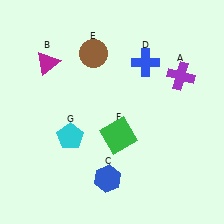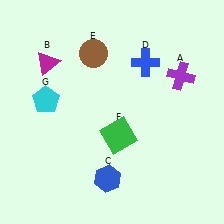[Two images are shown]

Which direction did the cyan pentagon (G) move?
The cyan pentagon (G) moved up.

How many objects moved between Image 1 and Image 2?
1 object moved between the two images.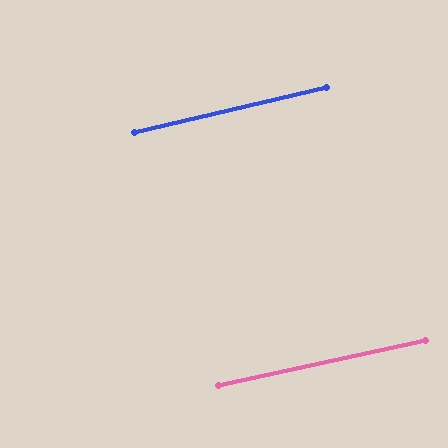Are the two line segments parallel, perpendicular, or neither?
Parallel — their directions differ by only 1.0°.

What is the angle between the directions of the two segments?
Approximately 1 degree.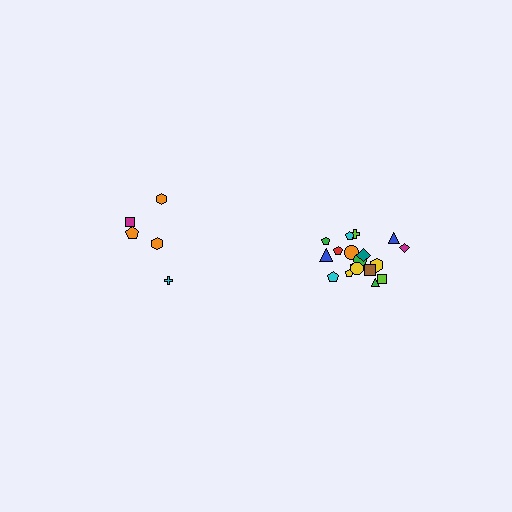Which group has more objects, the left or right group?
The right group.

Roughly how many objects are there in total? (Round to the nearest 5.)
Roughly 25 objects in total.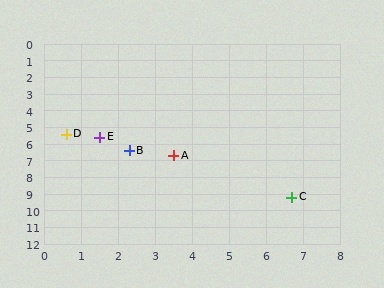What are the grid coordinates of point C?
Point C is at approximately (6.7, 9.2).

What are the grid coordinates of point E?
Point E is at approximately (1.5, 5.6).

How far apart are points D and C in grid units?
Points D and C are about 7.2 grid units apart.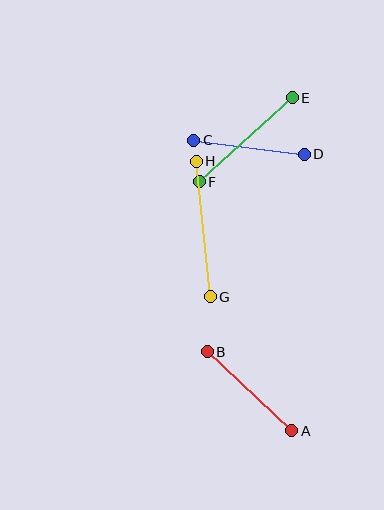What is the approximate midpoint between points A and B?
The midpoint is at approximately (250, 391) pixels.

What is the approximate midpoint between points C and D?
The midpoint is at approximately (249, 147) pixels.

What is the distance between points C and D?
The distance is approximately 111 pixels.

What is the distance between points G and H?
The distance is approximately 137 pixels.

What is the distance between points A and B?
The distance is approximately 116 pixels.